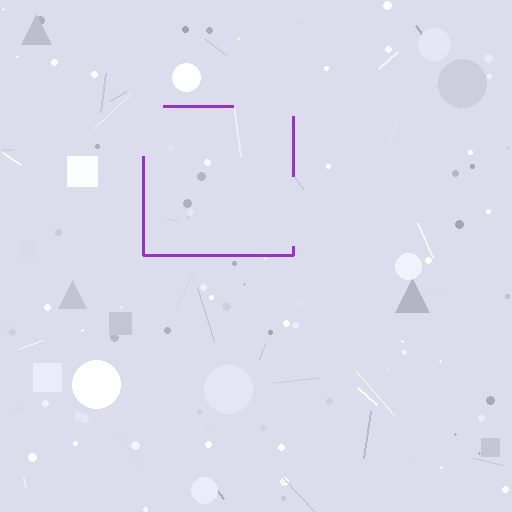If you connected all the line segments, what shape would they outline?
They would outline a square.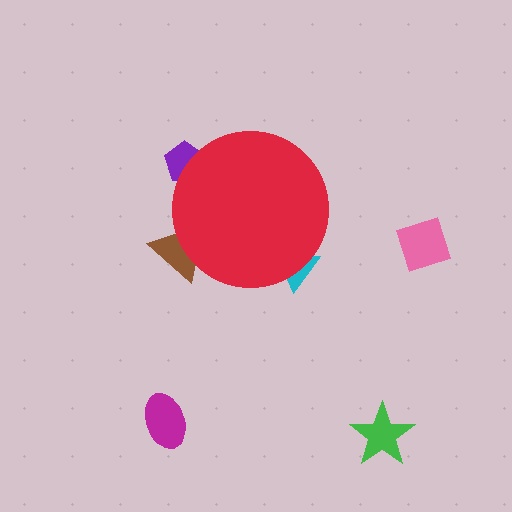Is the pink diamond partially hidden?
No, the pink diamond is fully visible.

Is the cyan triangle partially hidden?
Yes, the cyan triangle is partially hidden behind the red circle.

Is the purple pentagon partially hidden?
Yes, the purple pentagon is partially hidden behind the red circle.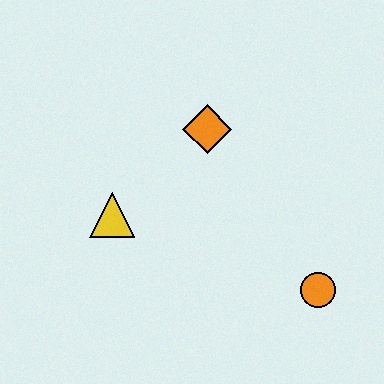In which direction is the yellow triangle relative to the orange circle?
The yellow triangle is to the left of the orange circle.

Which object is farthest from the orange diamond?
The orange circle is farthest from the orange diamond.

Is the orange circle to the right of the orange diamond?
Yes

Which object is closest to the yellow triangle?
The orange diamond is closest to the yellow triangle.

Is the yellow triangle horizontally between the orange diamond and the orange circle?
No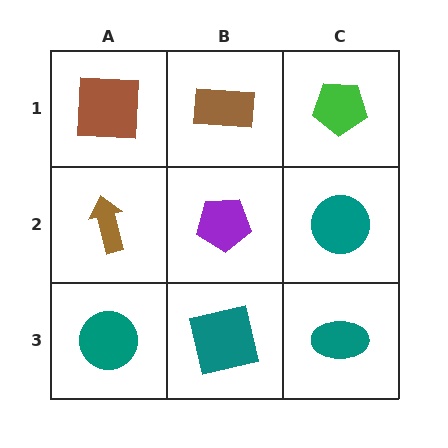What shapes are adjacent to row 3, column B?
A purple pentagon (row 2, column B), a teal circle (row 3, column A), a teal ellipse (row 3, column C).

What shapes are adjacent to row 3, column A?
A brown arrow (row 2, column A), a teal square (row 3, column B).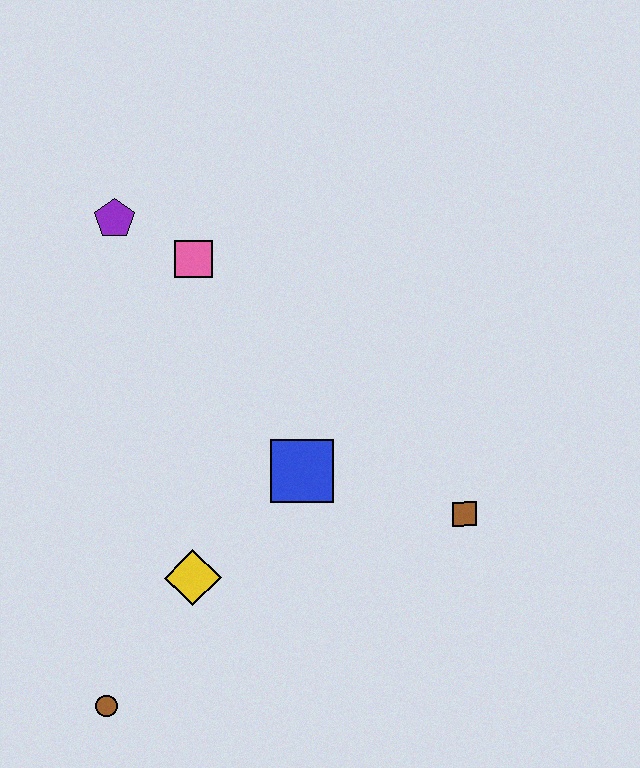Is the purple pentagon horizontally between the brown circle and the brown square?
Yes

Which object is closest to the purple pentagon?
The pink square is closest to the purple pentagon.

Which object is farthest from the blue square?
The purple pentagon is farthest from the blue square.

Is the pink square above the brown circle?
Yes